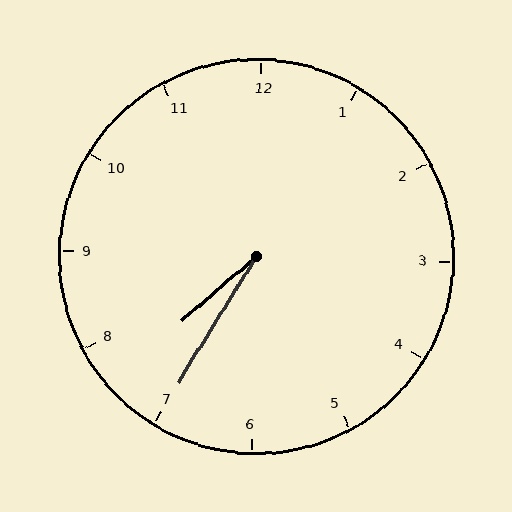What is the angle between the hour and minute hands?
Approximately 18 degrees.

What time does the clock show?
7:35.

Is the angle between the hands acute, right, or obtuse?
It is acute.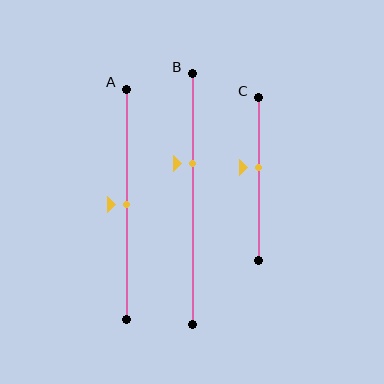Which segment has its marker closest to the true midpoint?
Segment A has its marker closest to the true midpoint.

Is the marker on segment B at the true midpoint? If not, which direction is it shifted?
No, the marker on segment B is shifted upward by about 14% of the segment length.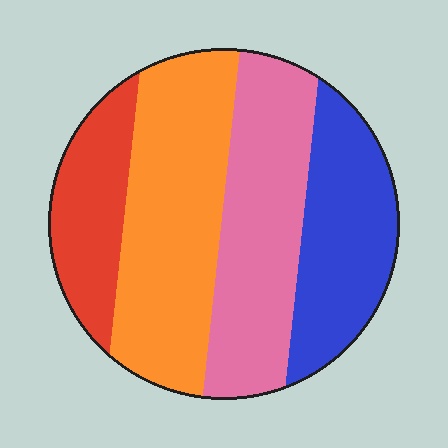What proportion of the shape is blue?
Blue covers roughly 25% of the shape.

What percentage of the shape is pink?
Pink takes up about one quarter (1/4) of the shape.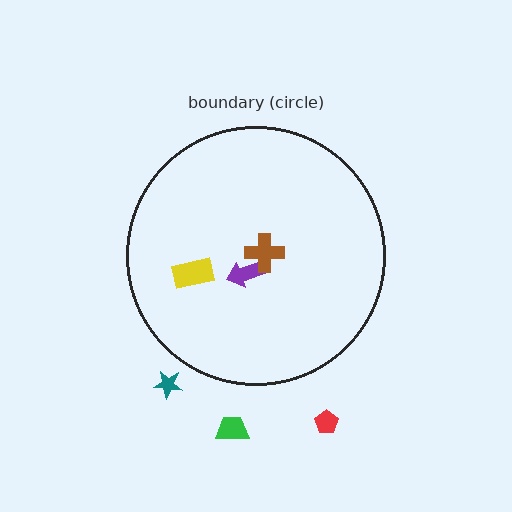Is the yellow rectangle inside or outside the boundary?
Inside.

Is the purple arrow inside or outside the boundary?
Inside.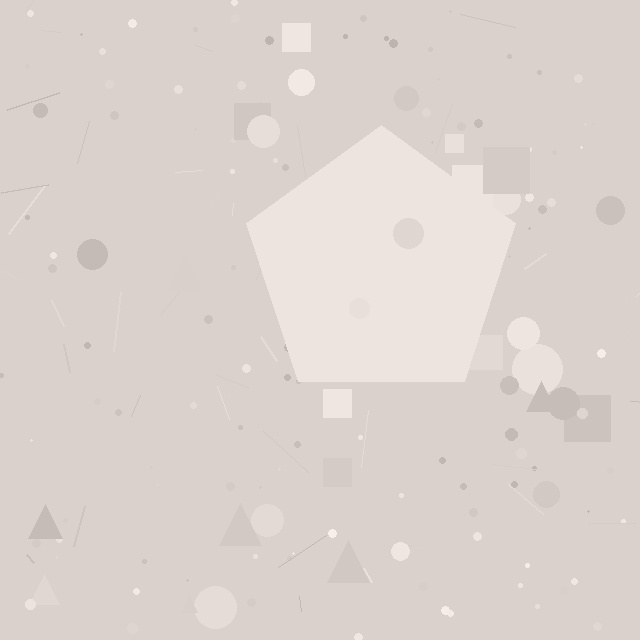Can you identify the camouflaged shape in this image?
The camouflaged shape is a pentagon.